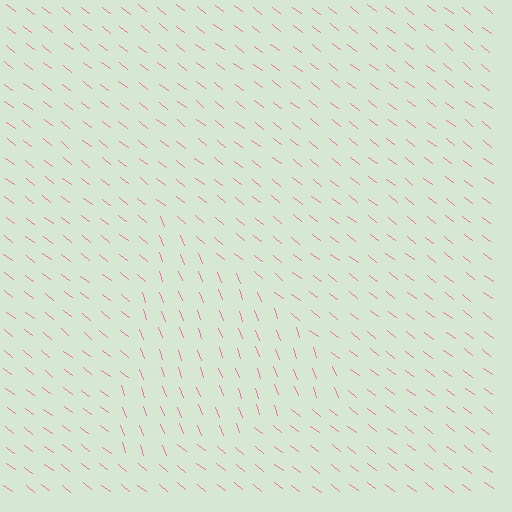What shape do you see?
I see a triangle.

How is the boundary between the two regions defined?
The boundary is defined purely by a change in line orientation (approximately 31 degrees difference). All lines are the same color and thickness.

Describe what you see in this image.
The image is filled with small pink line segments. A triangle region in the image has lines oriented differently from the surrounding lines, creating a visible texture boundary.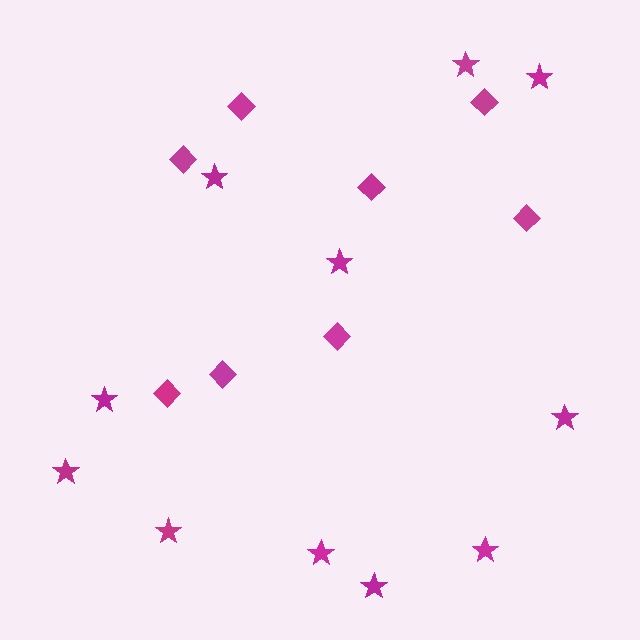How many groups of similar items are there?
There are 2 groups: one group of diamonds (8) and one group of stars (11).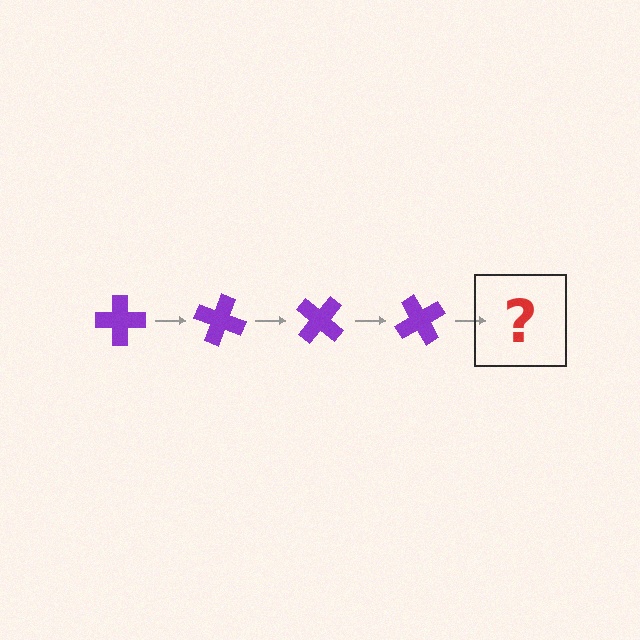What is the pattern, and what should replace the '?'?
The pattern is that the cross rotates 20 degrees each step. The '?' should be a purple cross rotated 80 degrees.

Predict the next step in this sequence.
The next step is a purple cross rotated 80 degrees.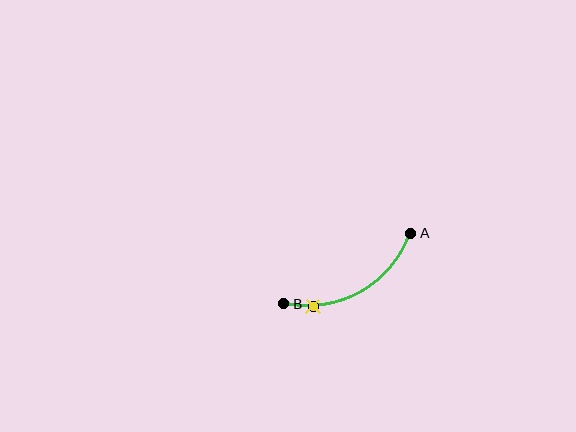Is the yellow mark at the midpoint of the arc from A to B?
No. The yellow mark lies on the arc but is closer to endpoint B. The arc midpoint would be at the point on the curve equidistant along the arc from both A and B.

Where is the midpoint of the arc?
The arc midpoint is the point on the curve farthest from the straight line joining A and B. It sits below that line.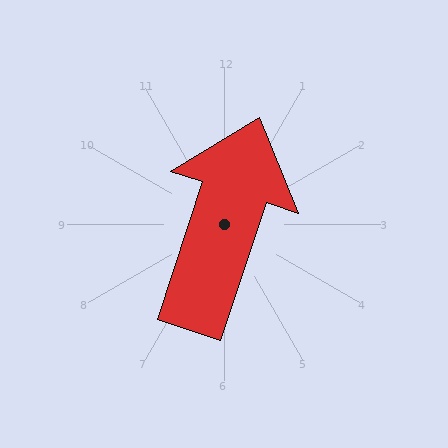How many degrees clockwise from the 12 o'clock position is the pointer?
Approximately 18 degrees.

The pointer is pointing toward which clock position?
Roughly 1 o'clock.